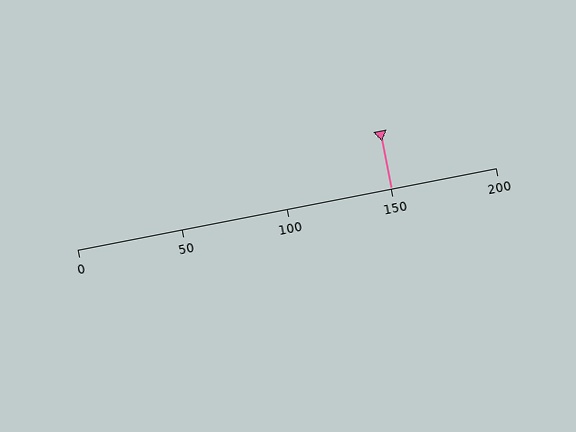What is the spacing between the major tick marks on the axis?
The major ticks are spaced 50 apart.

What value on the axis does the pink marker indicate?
The marker indicates approximately 150.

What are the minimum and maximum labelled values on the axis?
The axis runs from 0 to 200.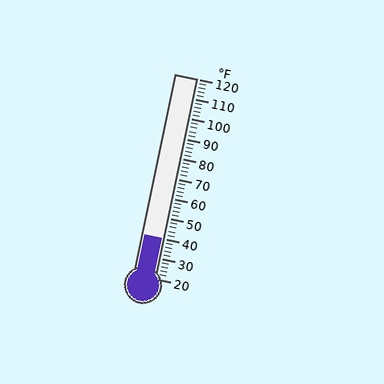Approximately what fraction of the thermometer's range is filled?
The thermometer is filled to approximately 20% of its range.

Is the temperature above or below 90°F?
The temperature is below 90°F.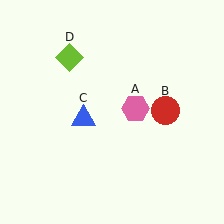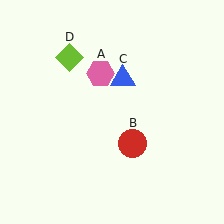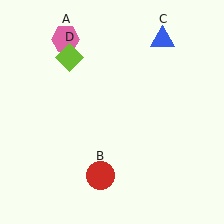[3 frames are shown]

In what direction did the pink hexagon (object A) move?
The pink hexagon (object A) moved up and to the left.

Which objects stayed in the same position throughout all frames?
Lime diamond (object D) remained stationary.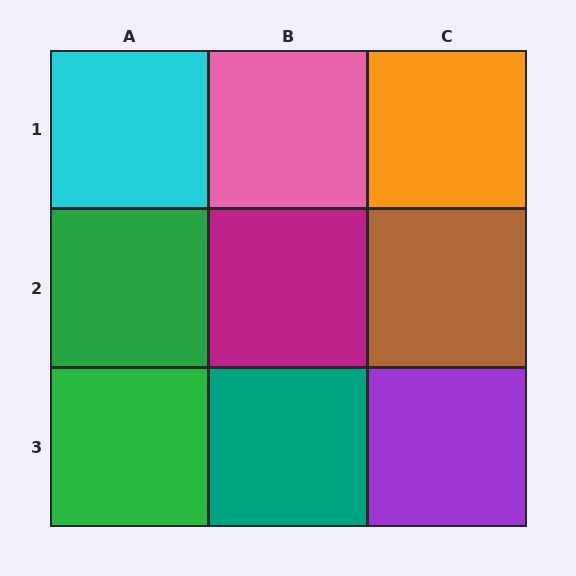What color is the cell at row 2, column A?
Green.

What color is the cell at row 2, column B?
Magenta.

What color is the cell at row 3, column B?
Teal.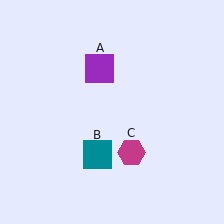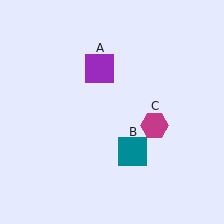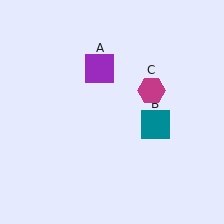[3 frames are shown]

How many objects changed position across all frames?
2 objects changed position: teal square (object B), magenta hexagon (object C).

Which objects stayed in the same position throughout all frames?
Purple square (object A) remained stationary.